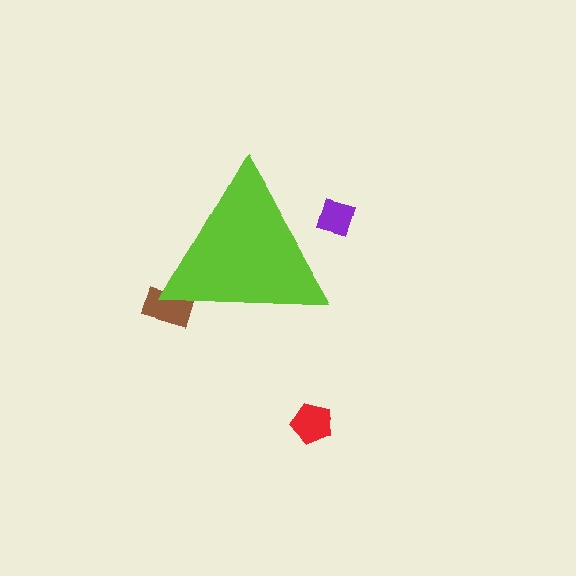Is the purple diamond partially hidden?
Yes, the purple diamond is partially hidden behind the lime triangle.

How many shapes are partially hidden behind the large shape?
2 shapes are partially hidden.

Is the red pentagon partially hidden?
No, the red pentagon is fully visible.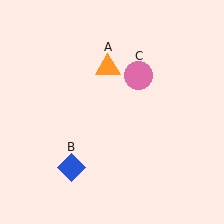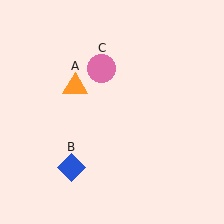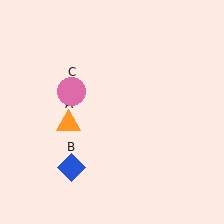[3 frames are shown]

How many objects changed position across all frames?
2 objects changed position: orange triangle (object A), pink circle (object C).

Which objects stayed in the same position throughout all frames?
Blue diamond (object B) remained stationary.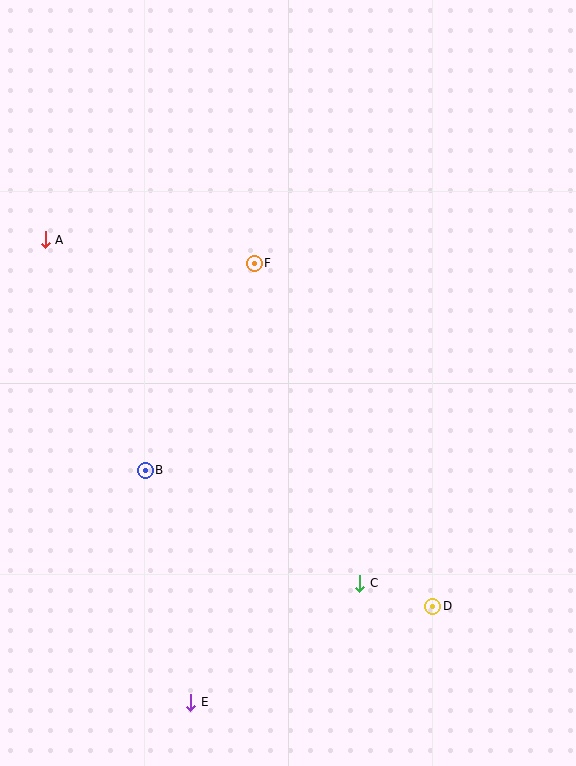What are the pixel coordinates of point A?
Point A is at (45, 240).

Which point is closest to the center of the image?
Point F at (254, 263) is closest to the center.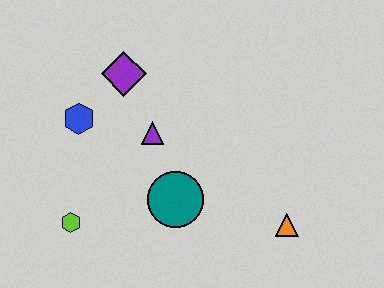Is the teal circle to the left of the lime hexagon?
No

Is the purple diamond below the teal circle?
No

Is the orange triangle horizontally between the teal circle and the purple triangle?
No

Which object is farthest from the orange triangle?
The blue hexagon is farthest from the orange triangle.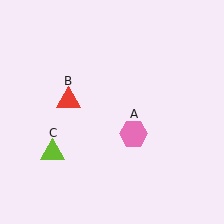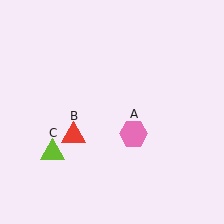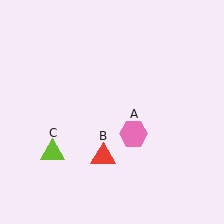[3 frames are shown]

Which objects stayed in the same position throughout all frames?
Pink hexagon (object A) and lime triangle (object C) remained stationary.